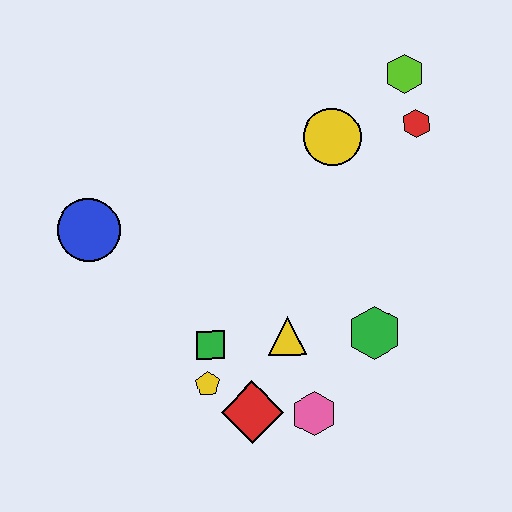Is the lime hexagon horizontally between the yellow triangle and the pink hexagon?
No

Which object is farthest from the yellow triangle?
The lime hexagon is farthest from the yellow triangle.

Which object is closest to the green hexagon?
The yellow triangle is closest to the green hexagon.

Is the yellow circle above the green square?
Yes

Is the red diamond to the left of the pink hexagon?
Yes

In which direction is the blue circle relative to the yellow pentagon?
The blue circle is above the yellow pentagon.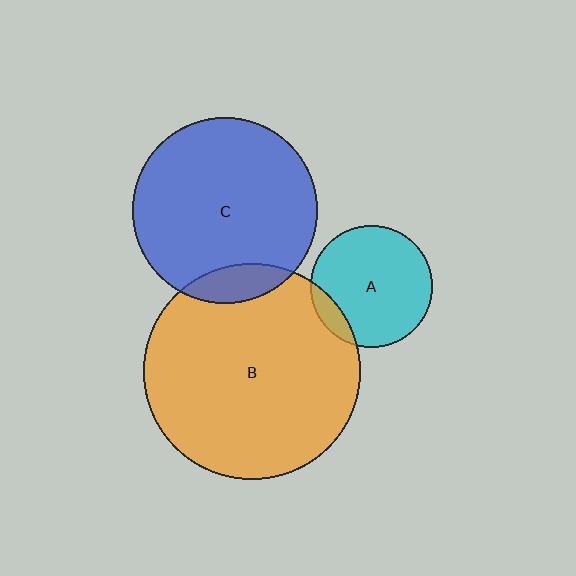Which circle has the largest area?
Circle B (orange).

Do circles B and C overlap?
Yes.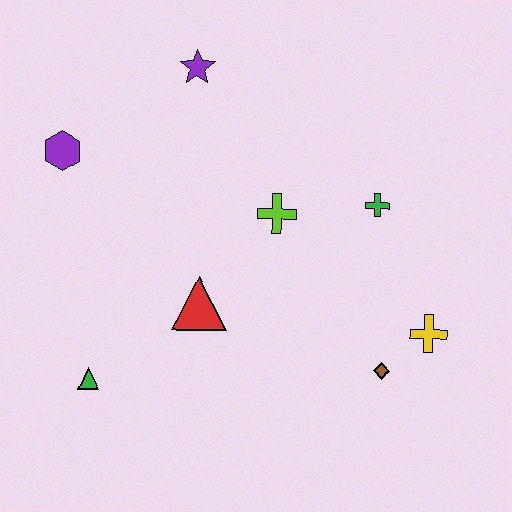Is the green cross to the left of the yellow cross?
Yes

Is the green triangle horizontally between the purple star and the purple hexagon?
Yes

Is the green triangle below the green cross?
Yes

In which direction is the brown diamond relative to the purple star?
The brown diamond is below the purple star.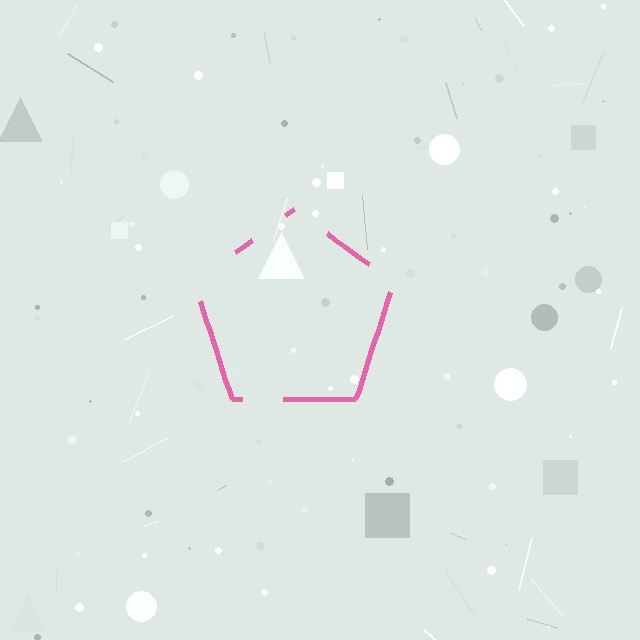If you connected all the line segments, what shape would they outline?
They would outline a pentagon.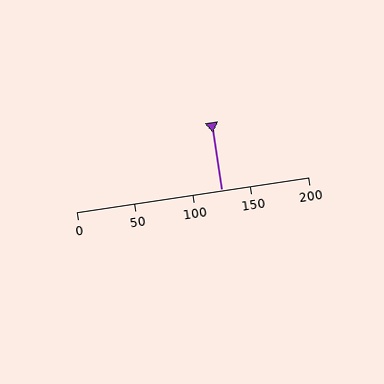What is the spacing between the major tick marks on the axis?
The major ticks are spaced 50 apart.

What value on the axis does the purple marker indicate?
The marker indicates approximately 125.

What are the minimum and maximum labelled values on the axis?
The axis runs from 0 to 200.